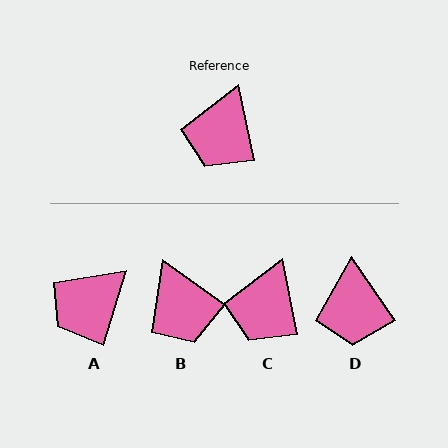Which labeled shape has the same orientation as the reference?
C.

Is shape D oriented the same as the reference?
No, it is off by about 23 degrees.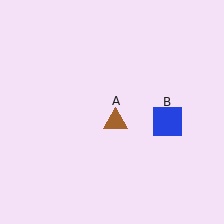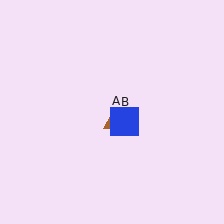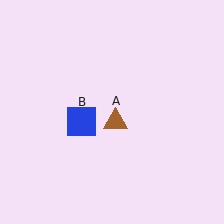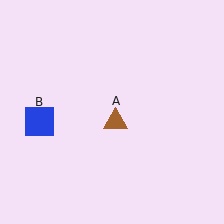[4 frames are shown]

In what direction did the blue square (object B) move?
The blue square (object B) moved left.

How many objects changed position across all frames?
1 object changed position: blue square (object B).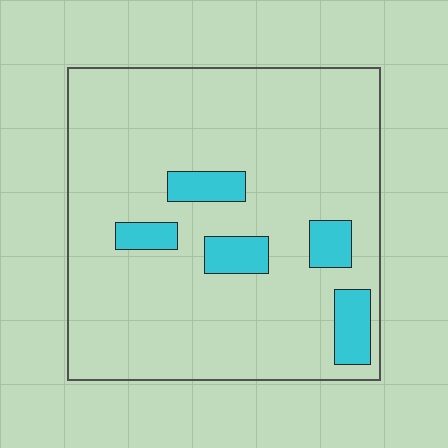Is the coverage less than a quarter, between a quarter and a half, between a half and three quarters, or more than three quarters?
Less than a quarter.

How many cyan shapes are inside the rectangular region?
5.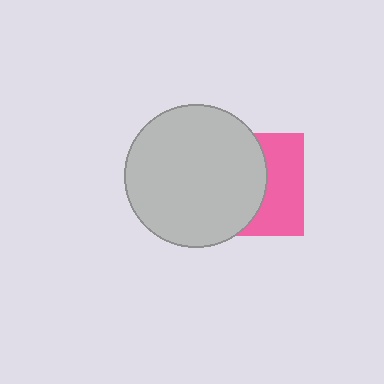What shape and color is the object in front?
The object in front is a light gray circle.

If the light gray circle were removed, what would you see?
You would see the complete pink square.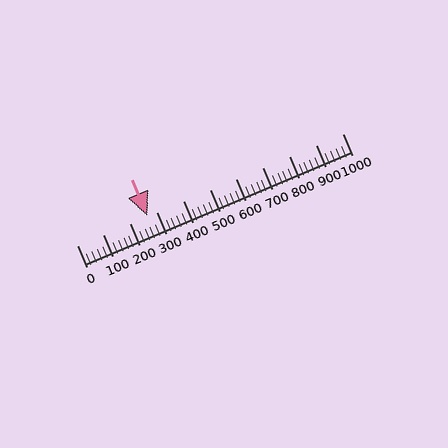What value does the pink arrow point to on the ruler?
The pink arrow points to approximately 266.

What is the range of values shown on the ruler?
The ruler shows values from 0 to 1000.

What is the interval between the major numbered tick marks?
The major tick marks are spaced 100 units apart.